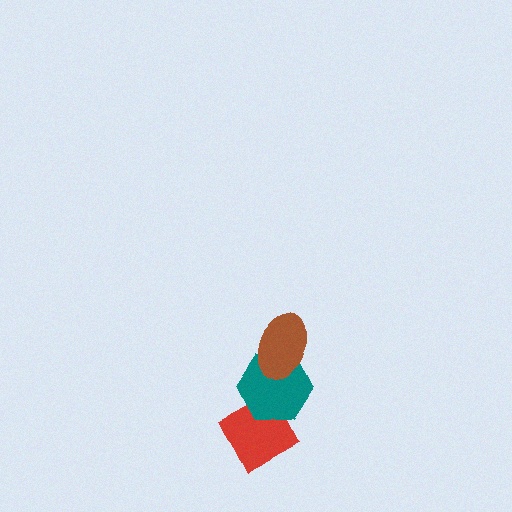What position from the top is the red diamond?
The red diamond is 3rd from the top.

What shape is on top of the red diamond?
The teal hexagon is on top of the red diamond.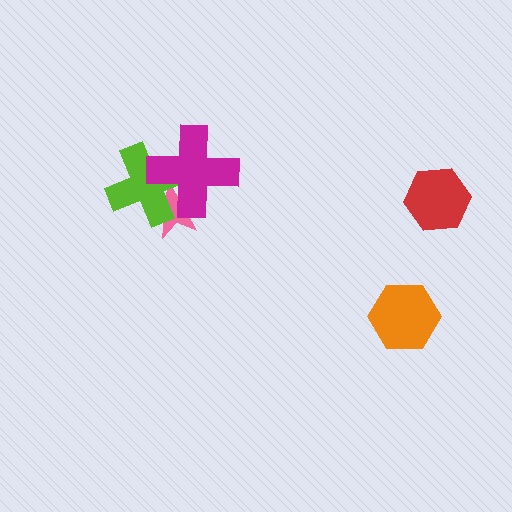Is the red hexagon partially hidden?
No, no other shape covers it.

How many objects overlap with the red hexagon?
0 objects overlap with the red hexagon.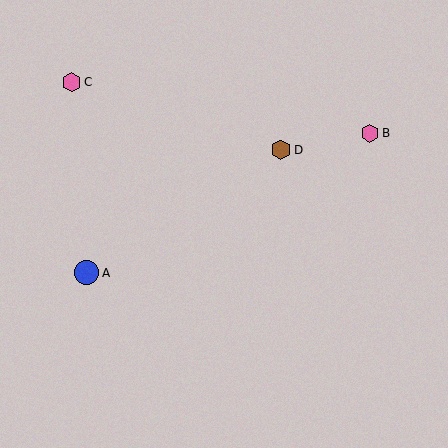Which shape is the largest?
The blue circle (labeled A) is the largest.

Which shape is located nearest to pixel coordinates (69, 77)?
The pink hexagon (labeled C) at (72, 82) is nearest to that location.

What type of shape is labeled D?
Shape D is a brown hexagon.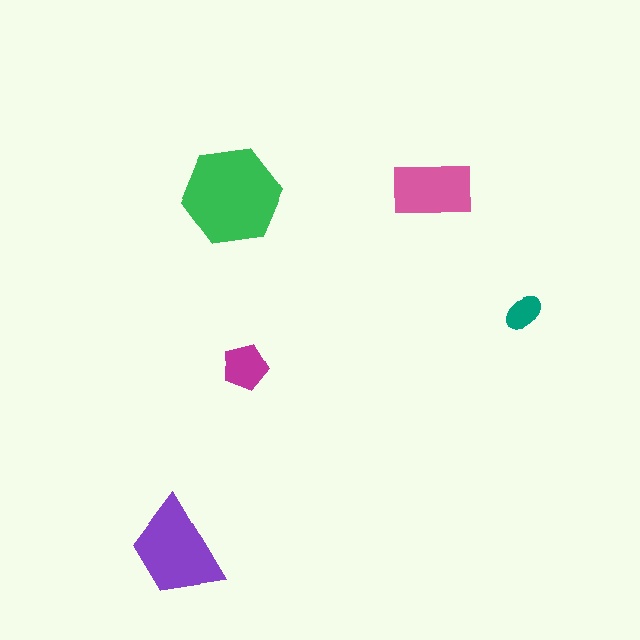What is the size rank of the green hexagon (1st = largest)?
1st.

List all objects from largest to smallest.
The green hexagon, the purple trapezoid, the pink rectangle, the magenta pentagon, the teal ellipse.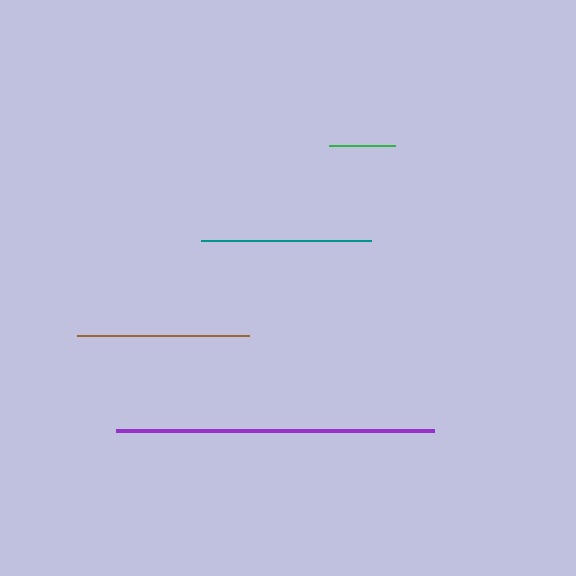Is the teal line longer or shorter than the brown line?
The brown line is longer than the teal line.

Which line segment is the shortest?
The green line is the shortest at approximately 66 pixels.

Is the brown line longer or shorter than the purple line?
The purple line is longer than the brown line.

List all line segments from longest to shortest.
From longest to shortest: purple, brown, teal, green.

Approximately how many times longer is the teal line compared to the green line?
The teal line is approximately 2.6 times the length of the green line.